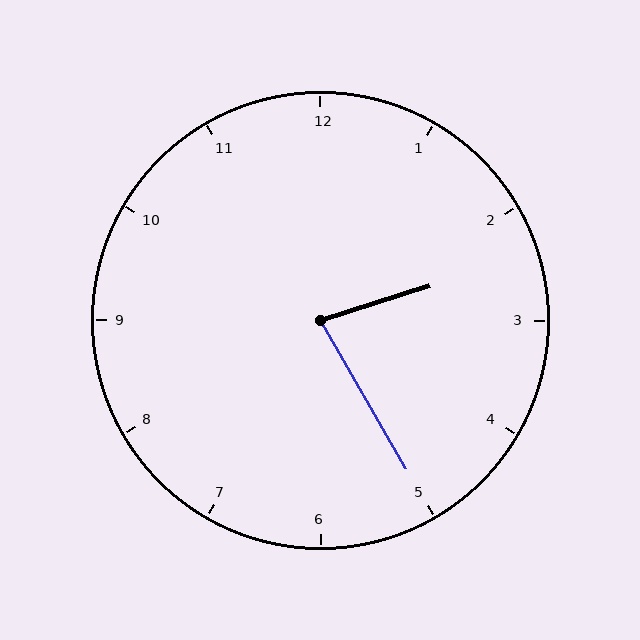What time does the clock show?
2:25.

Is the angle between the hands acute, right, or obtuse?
It is acute.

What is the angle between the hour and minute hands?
Approximately 78 degrees.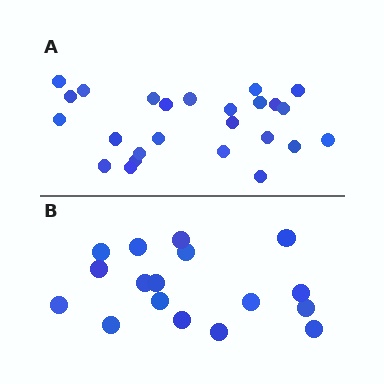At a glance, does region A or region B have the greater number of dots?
Region A (the top region) has more dots.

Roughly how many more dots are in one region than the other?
Region A has roughly 8 or so more dots than region B.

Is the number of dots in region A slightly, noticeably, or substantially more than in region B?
Region A has substantially more. The ratio is roughly 1.5 to 1.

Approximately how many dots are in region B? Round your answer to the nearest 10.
About 20 dots. (The exact count is 17, which rounds to 20.)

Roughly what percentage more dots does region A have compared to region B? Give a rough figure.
About 45% more.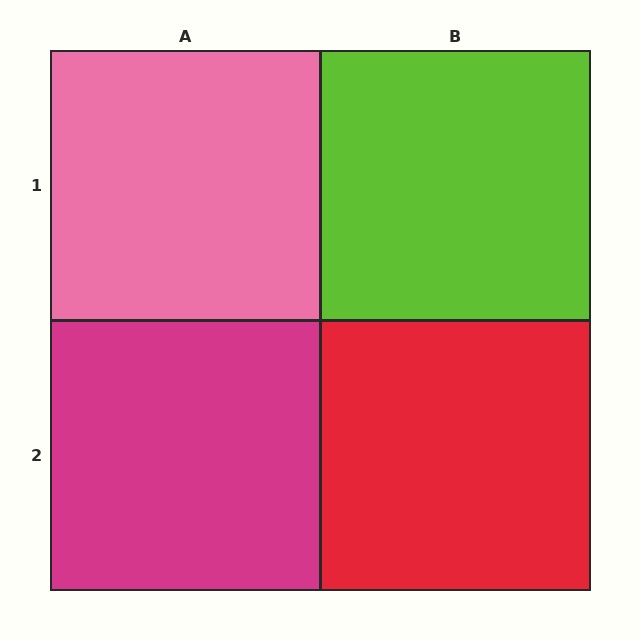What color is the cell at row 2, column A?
Magenta.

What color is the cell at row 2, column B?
Red.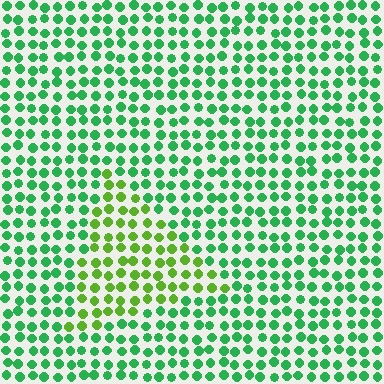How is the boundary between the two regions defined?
The boundary is defined purely by a slight shift in hue (about 39 degrees). Spacing, size, and orientation are identical on both sides.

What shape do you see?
I see a triangle.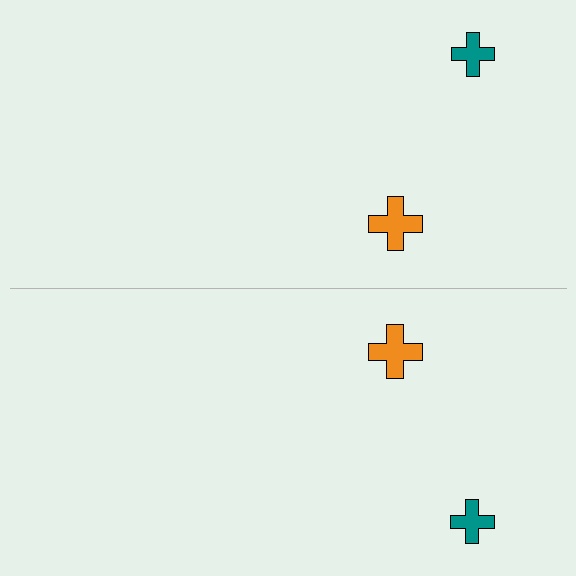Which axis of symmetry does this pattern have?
The pattern has a horizontal axis of symmetry running through the center of the image.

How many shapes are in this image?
There are 4 shapes in this image.